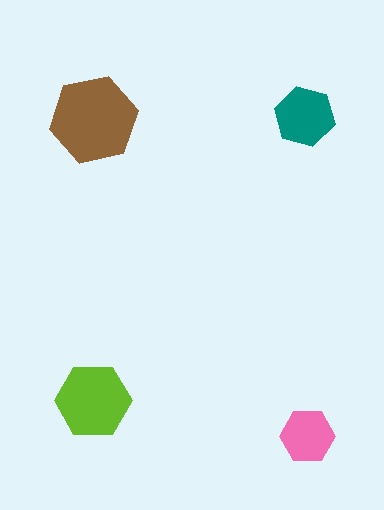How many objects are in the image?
There are 4 objects in the image.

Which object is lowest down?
The pink hexagon is bottommost.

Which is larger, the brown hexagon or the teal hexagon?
The brown one.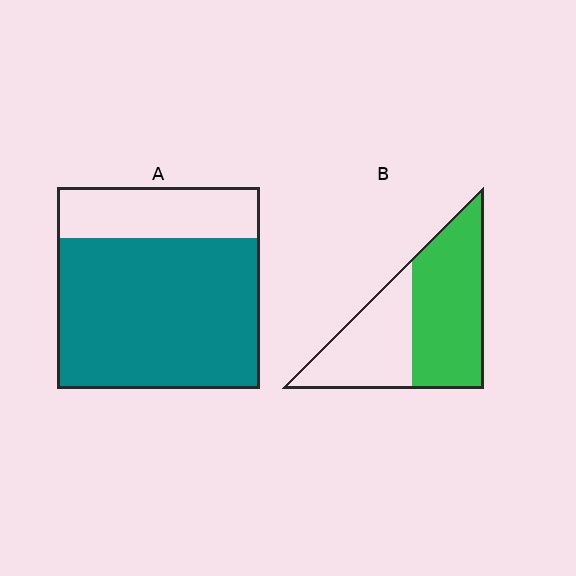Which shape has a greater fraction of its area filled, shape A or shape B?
Shape A.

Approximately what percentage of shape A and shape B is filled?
A is approximately 75% and B is approximately 60%.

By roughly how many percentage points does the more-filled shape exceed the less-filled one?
By roughly 15 percentage points (A over B).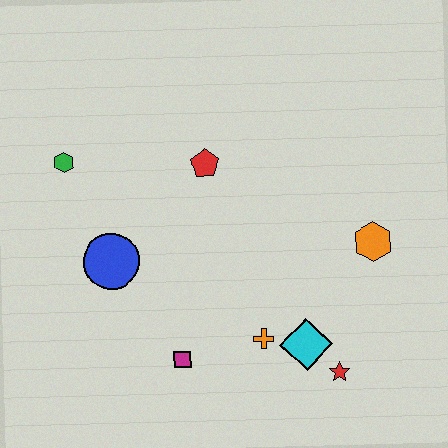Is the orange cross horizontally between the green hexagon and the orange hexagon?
Yes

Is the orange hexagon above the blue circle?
Yes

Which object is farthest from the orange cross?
The green hexagon is farthest from the orange cross.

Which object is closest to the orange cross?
The cyan diamond is closest to the orange cross.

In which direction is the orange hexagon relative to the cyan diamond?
The orange hexagon is above the cyan diamond.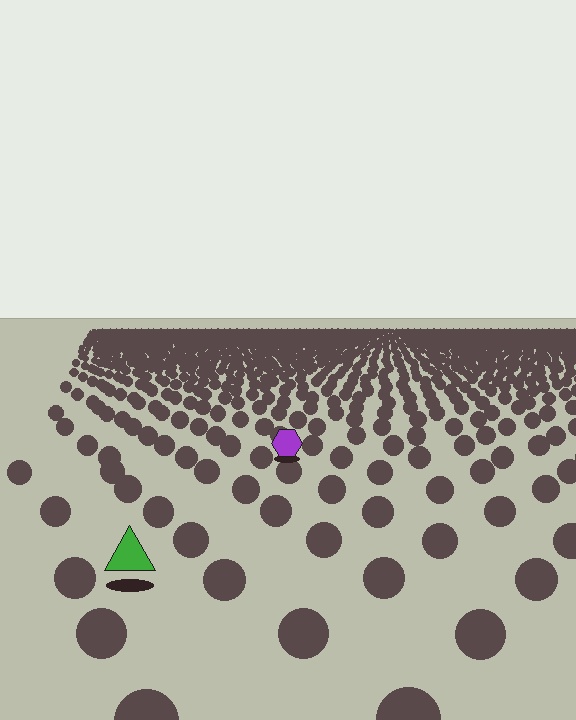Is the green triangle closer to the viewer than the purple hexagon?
Yes. The green triangle is closer — you can tell from the texture gradient: the ground texture is coarser near it.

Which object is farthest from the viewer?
The purple hexagon is farthest from the viewer. It appears smaller and the ground texture around it is denser.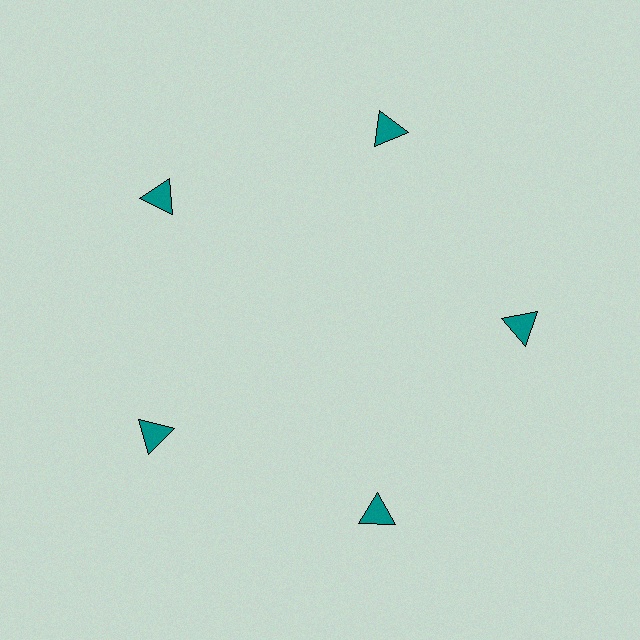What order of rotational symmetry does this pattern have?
This pattern has 5-fold rotational symmetry.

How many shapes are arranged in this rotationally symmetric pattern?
There are 5 shapes, arranged in 5 groups of 1.